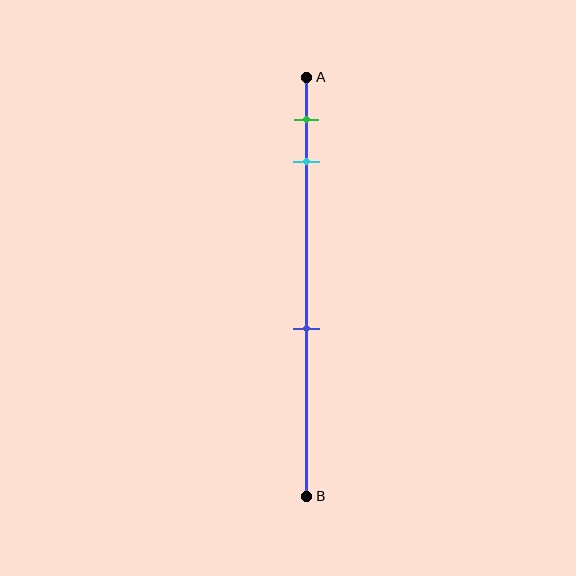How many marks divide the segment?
There are 3 marks dividing the segment.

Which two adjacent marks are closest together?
The green and cyan marks are the closest adjacent pair.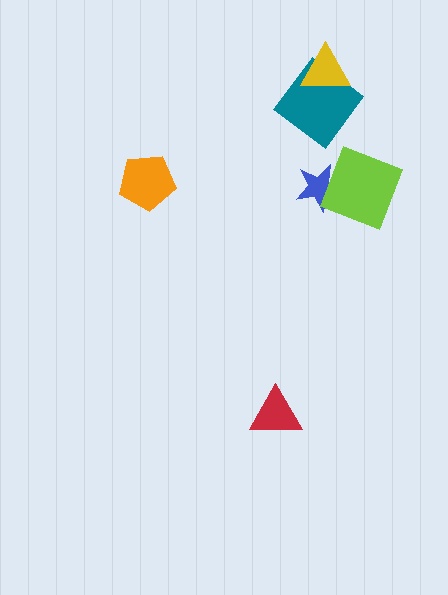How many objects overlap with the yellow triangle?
1 object overlaps with the yellow triangle.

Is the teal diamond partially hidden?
Yes, it is partially covered by another shape.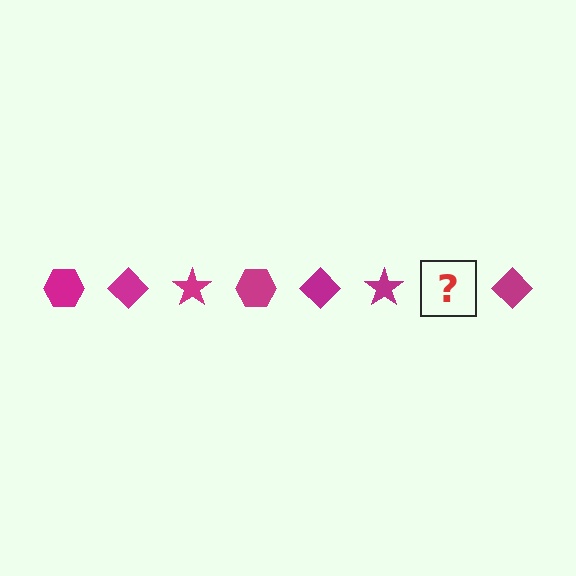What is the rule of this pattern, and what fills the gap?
The rule is that the pattern cycles through hexagon, diamond, star shapes in magenta. The gap should be filled with a magenta hexagon.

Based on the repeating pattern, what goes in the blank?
The blank should be a magenta hexagon.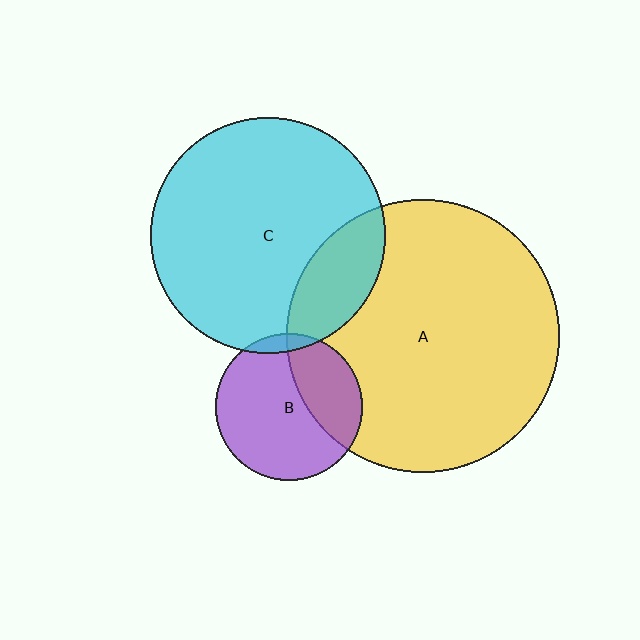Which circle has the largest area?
Circle A (yellow).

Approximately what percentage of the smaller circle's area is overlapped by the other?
Approximately 5%.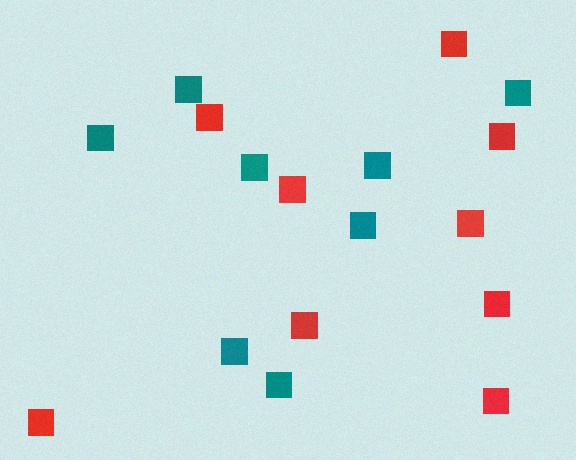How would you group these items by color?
There are 2 groups: one group of teal squares (8) and one group of red squares (9).